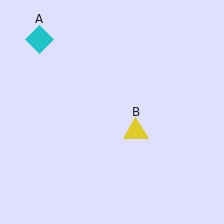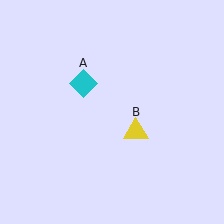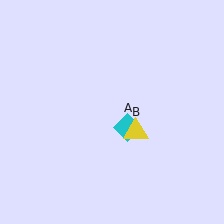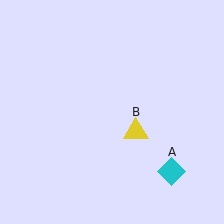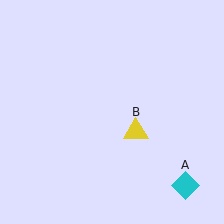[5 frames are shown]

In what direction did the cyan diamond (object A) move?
The cyan diamond (object A) moved down and to the right.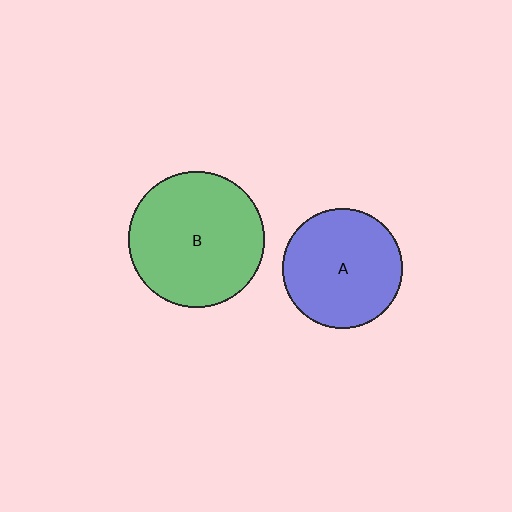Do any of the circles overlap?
No, none of the circles overlap.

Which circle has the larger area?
Circle B (green).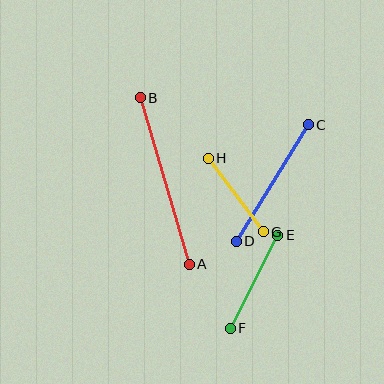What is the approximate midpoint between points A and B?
The midpoint is at approximately (165, 181) pixels.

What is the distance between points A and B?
The distance is approximately 174 pixels.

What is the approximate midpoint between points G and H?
The midpoint is at approximately (236, 195) pixels.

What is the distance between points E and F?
The distance is approximately 105 pixels.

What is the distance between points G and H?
The distance is approximately 92 pixels.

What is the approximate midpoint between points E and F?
The midpoint is at approximately (254, 282) pixels.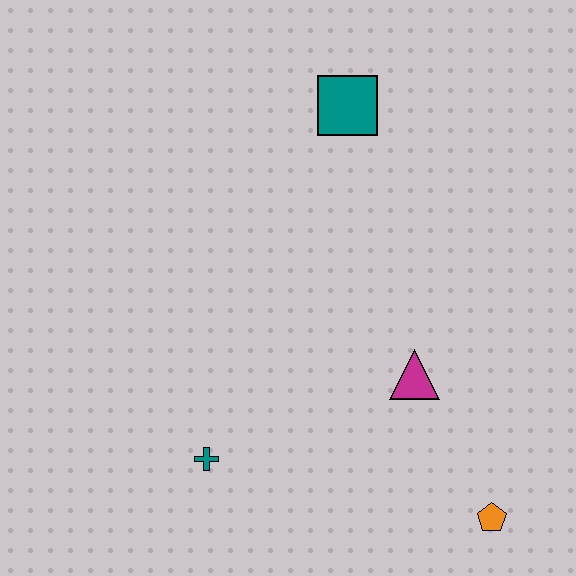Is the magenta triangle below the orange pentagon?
No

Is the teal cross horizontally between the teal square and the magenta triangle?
No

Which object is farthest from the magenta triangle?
The teal square is farthest from the magenta triangle.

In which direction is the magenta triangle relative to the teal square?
The magenta triangle is below the teal square.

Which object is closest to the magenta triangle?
The orange pentagon is closest to the magenta triangle.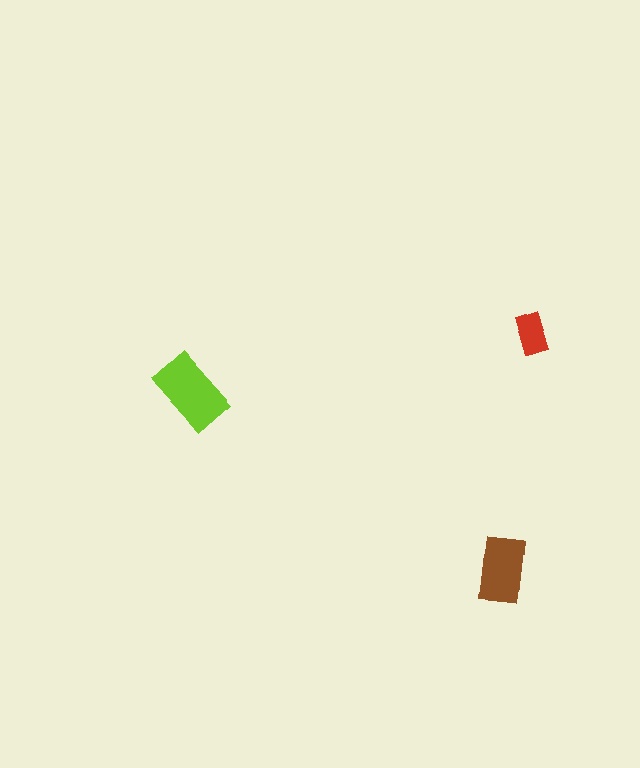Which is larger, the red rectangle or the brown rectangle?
The brown one.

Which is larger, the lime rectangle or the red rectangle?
The lime one.